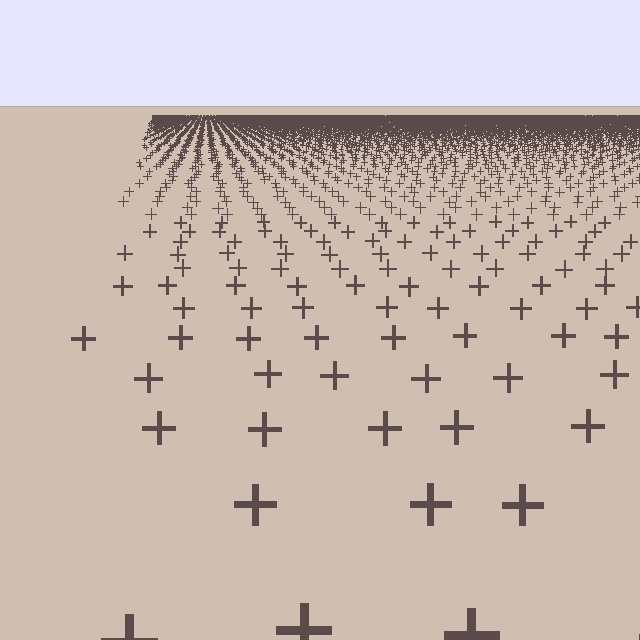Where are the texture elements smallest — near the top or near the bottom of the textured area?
Near the top.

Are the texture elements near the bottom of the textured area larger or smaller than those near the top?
Larger. Near the bottom, elements are closer to the viewer and appear at a bigger on-screen size.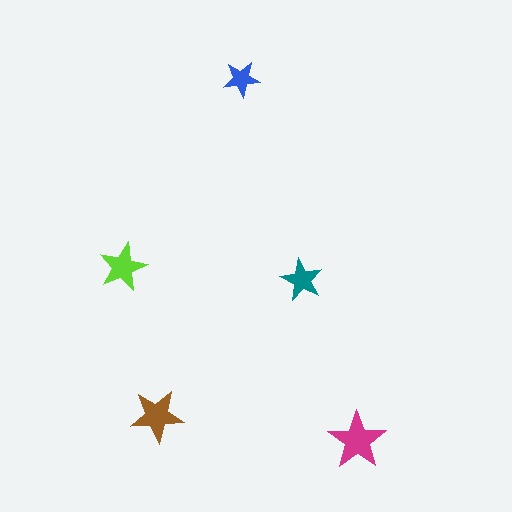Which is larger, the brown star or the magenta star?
The magenta one.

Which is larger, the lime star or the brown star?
The brown one.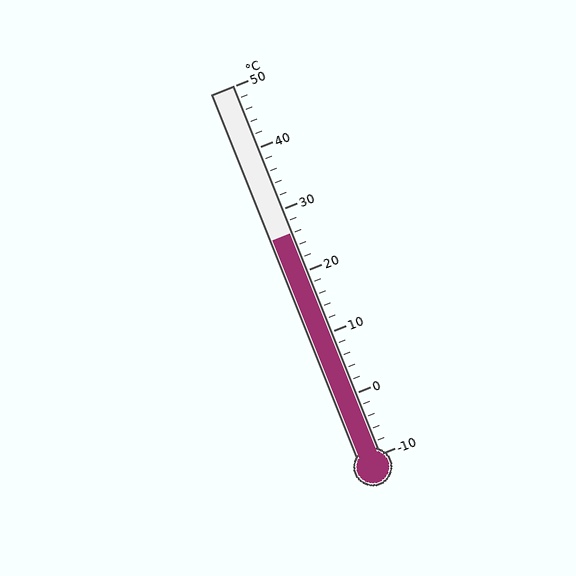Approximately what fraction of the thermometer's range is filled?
The thermometer is filled to approximately 60% of its range.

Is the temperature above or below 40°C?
The temperature is below 40°C.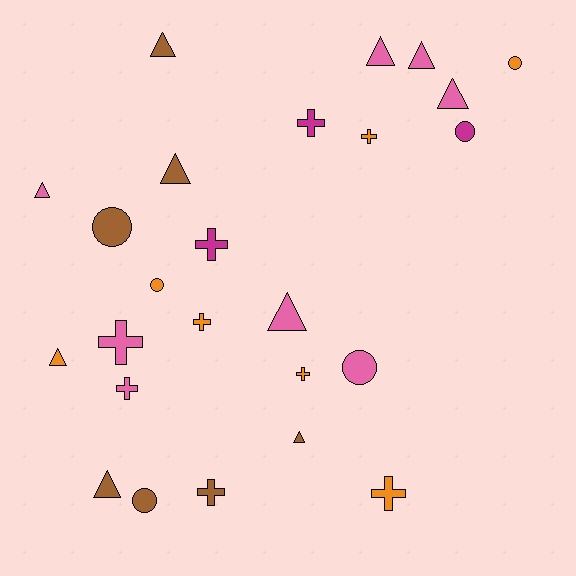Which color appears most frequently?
Pink, with 8 objects.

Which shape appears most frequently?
Triangle, with 10 objects.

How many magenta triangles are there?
There are no magenta triangles.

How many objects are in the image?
There are 25 objects.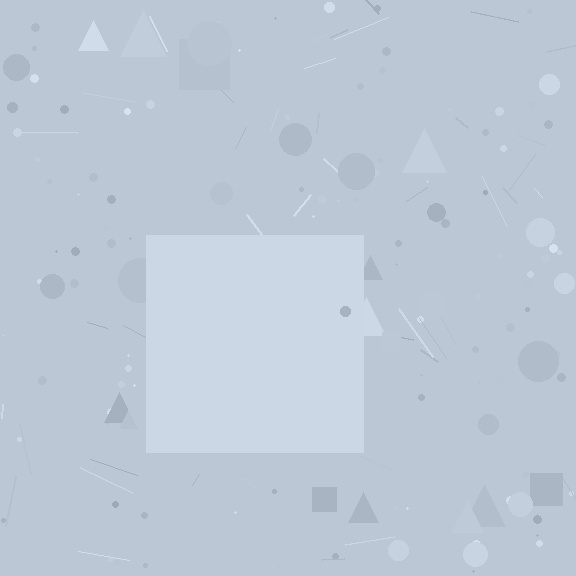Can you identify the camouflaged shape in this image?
The camouflaged shape is a square.